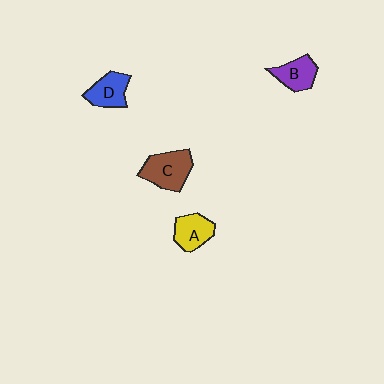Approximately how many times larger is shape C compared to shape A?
Approximately 1.3 times.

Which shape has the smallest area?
Shape B (purple).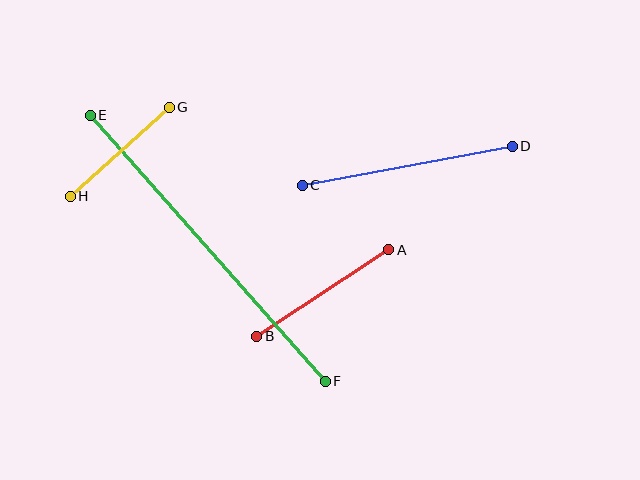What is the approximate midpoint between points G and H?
The midpoint is at approximately (120, 152) pixels.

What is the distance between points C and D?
The distance is approximately 214 pixels.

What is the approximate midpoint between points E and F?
The midpoint is at approximately (208, 248) pixels.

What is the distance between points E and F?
The distance is approximately 355 pixels.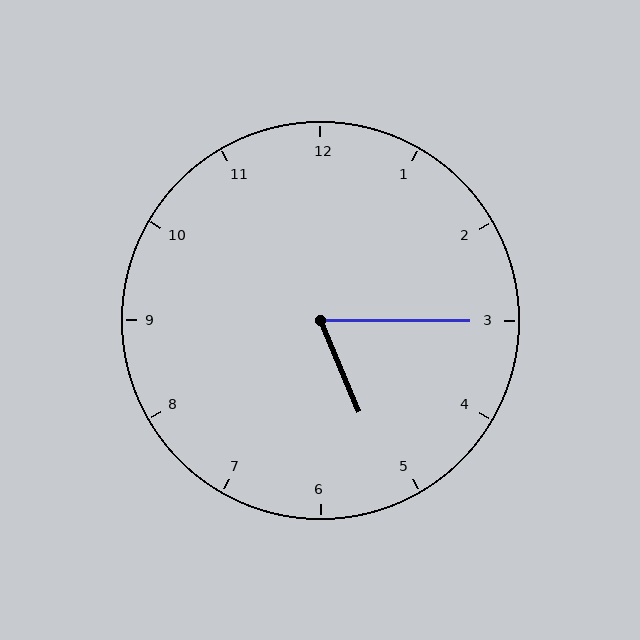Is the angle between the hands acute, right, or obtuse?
It is acute.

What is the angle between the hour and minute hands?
Approximately 68 degrees.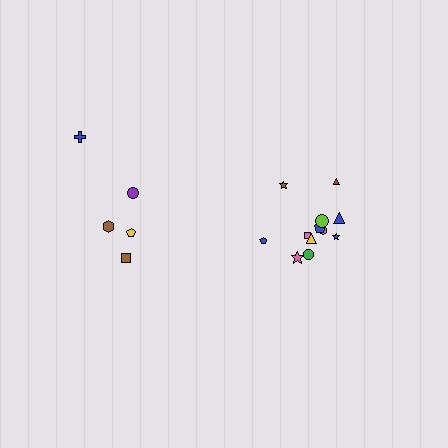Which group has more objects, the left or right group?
The right group.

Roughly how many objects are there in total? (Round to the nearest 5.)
Roughly 15 objects in total.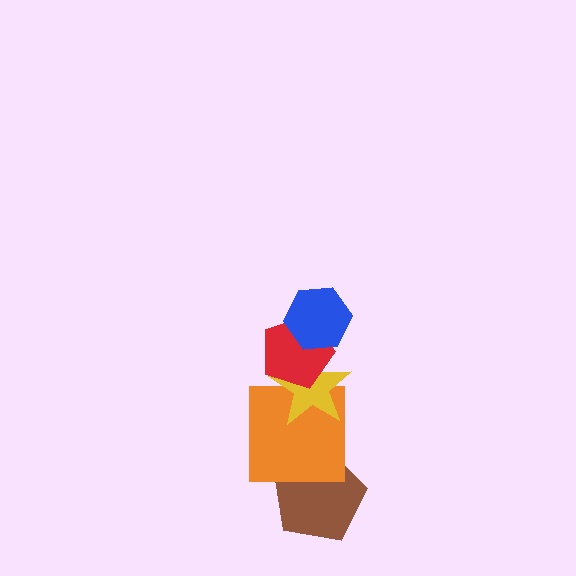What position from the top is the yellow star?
The yellow star is 3rd from the top.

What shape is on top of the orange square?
The yellow star is on top of the orange square.